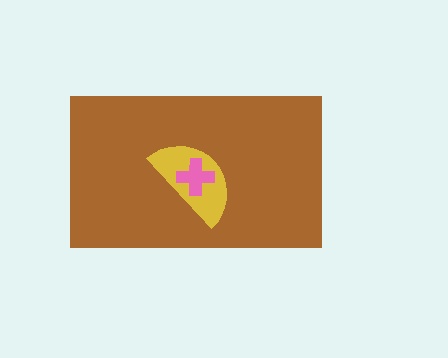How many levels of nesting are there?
3.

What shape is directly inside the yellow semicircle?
The pink cross.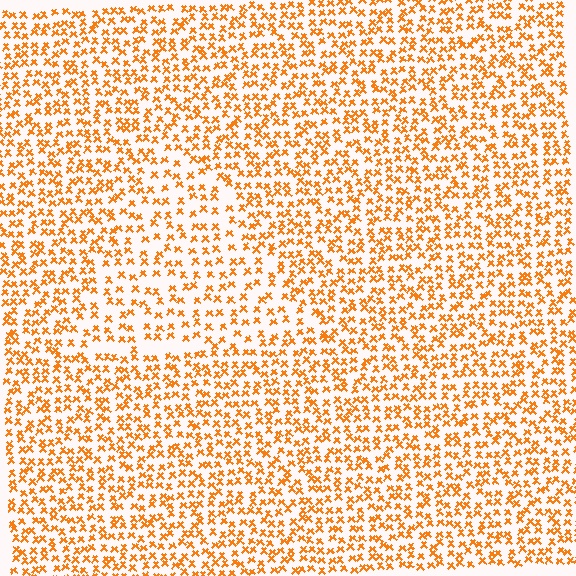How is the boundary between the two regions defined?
The boundary is defined by a change in element density (approximately 1.6x ratio). All elements are the same color, size, and shape.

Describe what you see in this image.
The image contains small orange elements arranged at two different densities. A triangle-shaped region is visible where the elements are less densely packed than the surrounding area.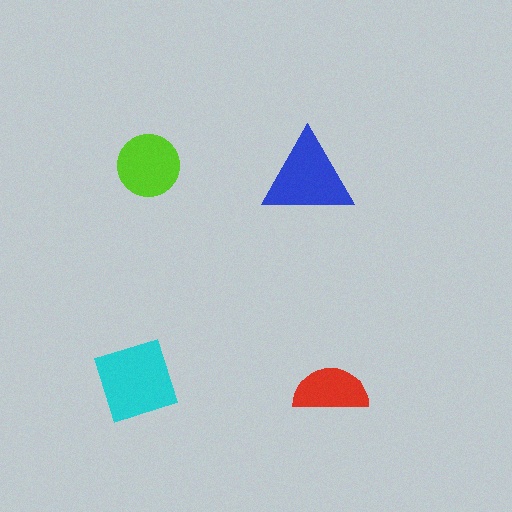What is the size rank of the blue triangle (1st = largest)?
2nd.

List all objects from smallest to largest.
The red semicircle, the lime circle, the blue triangle, the cyan square.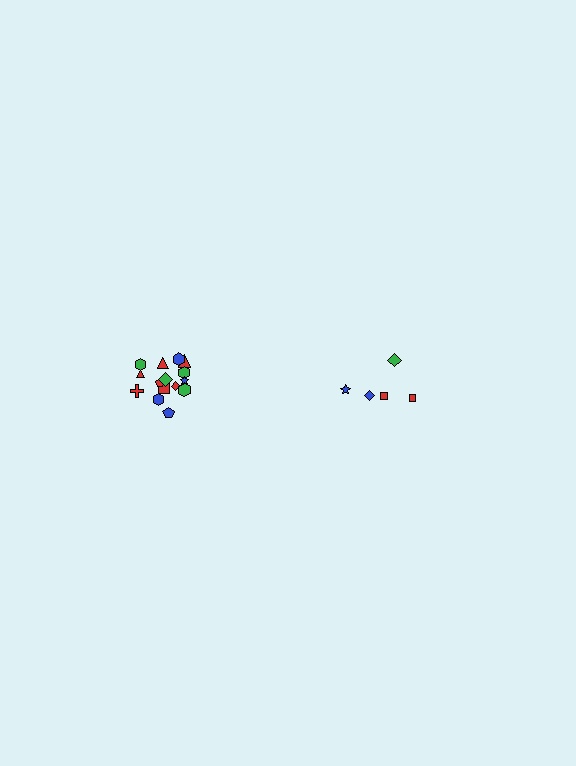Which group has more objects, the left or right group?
The left group.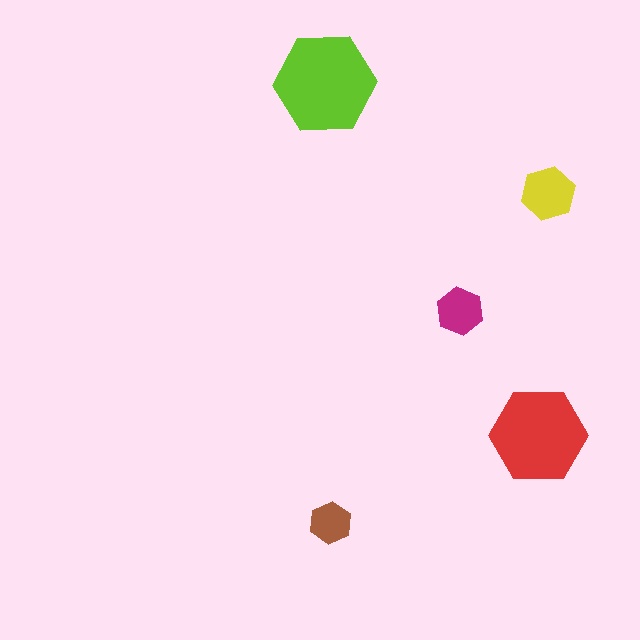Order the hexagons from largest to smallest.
the lime one, the red one, the yellow one, the magenta one, the brown one.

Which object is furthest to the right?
The yellow hexagon is rightmost.